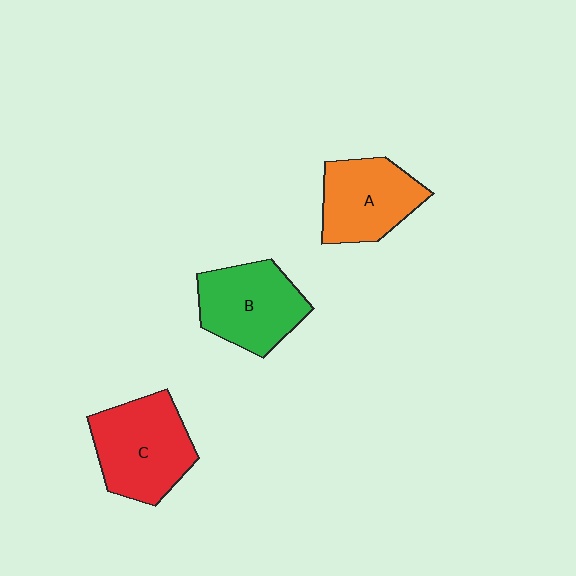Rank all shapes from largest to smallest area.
From largest to smallest: C (red), B (green), A (orange).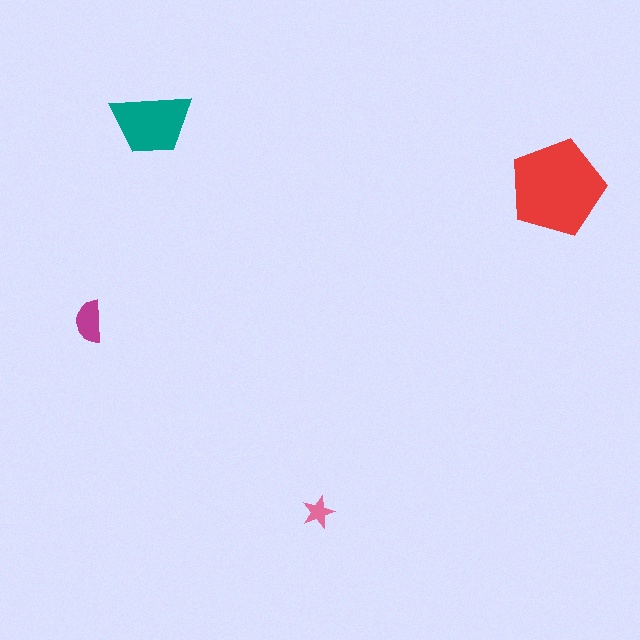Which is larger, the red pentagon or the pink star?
The red pentagon.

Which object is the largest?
The red pentagon.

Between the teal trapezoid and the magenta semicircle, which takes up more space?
The teal trapezoid.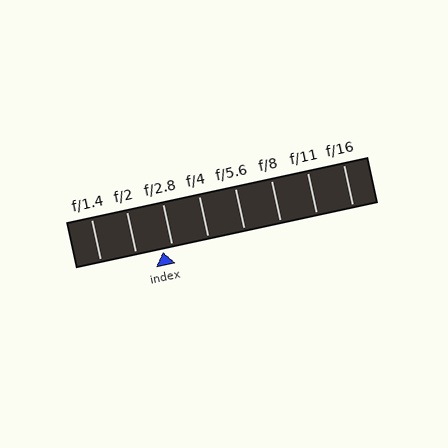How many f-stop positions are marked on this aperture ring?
There are 8 f-stop positions marked.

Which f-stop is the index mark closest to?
The index mark is closest to f/2.8.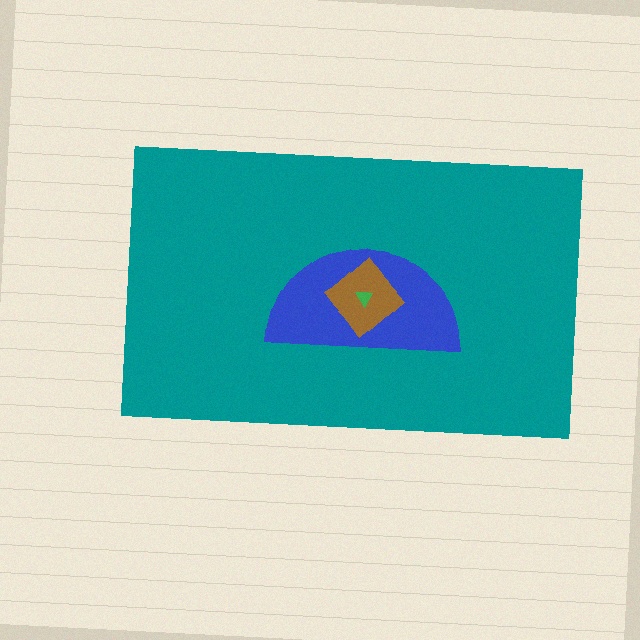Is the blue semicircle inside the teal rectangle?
Yes.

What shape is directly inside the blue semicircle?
The brown diamond.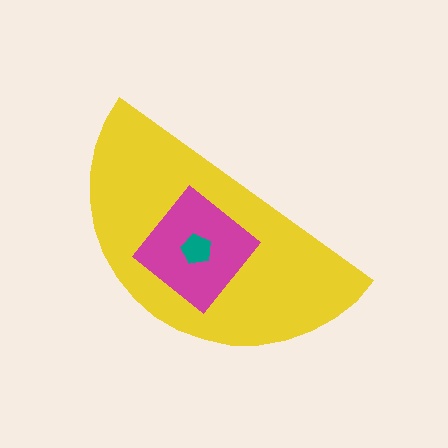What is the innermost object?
The teal pentagon.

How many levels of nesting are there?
3.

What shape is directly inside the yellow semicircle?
The magenta diamond.